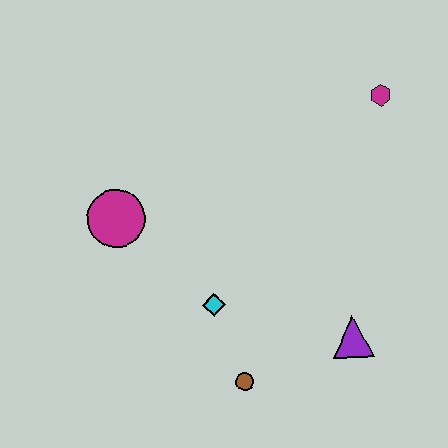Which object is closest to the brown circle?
The cyan diamond is closest to the brown circle.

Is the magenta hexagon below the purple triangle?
No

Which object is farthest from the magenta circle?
The magenta hexagon is farthest from the magenta circle.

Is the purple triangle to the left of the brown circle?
No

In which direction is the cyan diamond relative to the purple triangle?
The cyan diamond is to the left of the purple triangle.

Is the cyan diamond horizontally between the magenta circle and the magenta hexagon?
Yes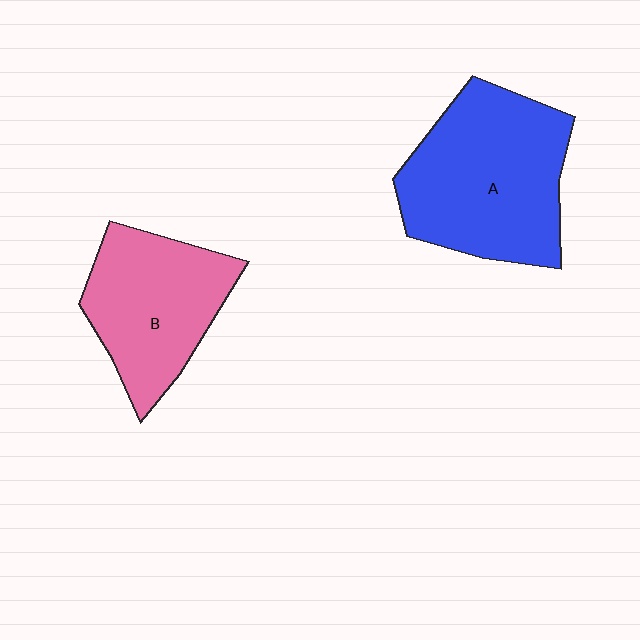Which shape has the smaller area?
Shape B (pink).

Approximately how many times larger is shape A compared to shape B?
Approximately 1.3 times.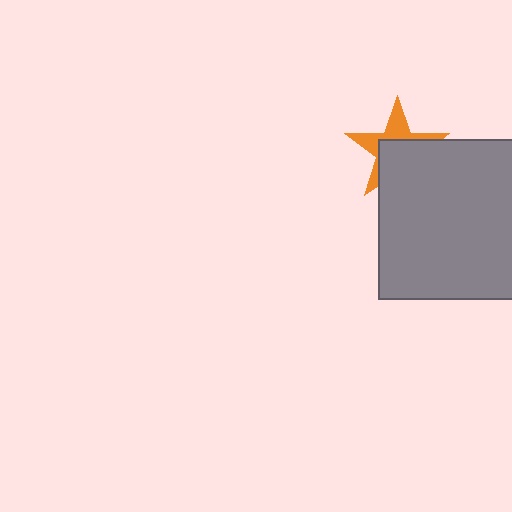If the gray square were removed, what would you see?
You would see the complete orange star.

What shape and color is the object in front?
The object in front is a gray square.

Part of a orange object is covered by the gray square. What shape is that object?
It is a star.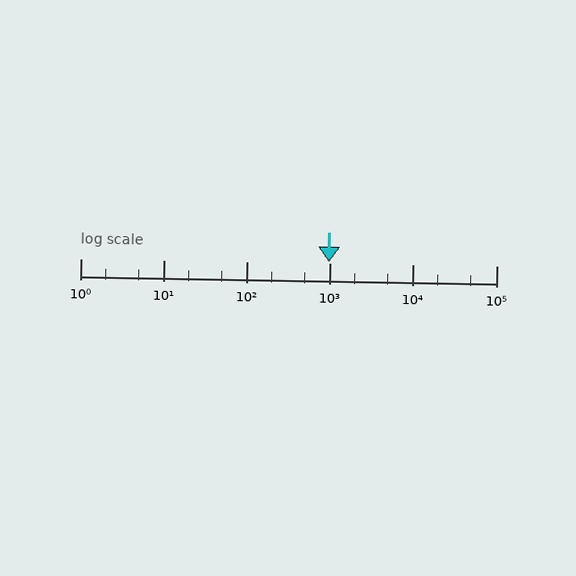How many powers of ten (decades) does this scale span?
The scale spans 5 decades, from 1 to 100000.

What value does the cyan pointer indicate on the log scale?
The pointer indicates approximately 960.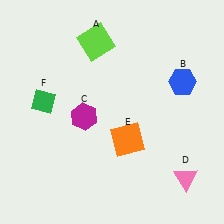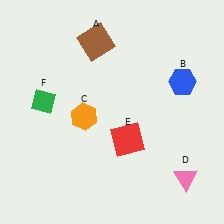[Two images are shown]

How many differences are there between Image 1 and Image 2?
There are 3 differences between the two images.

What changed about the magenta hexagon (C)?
In Image 1, C is magenta. In Image 2, it changed to orange.